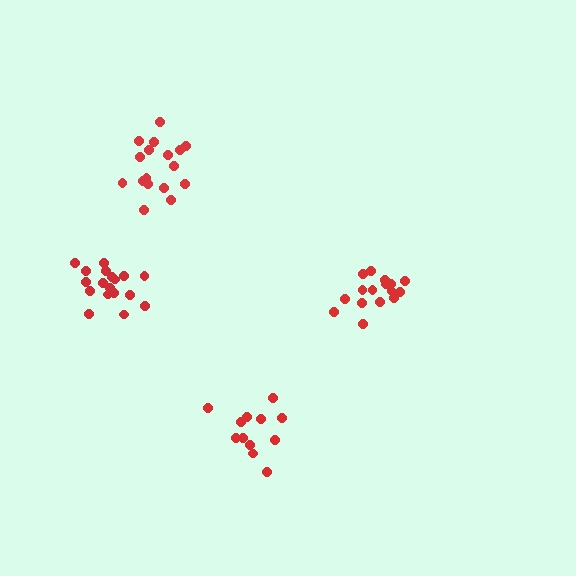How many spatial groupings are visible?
There are 4 spatial groupings.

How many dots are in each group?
Group 1: 12 dots, Group 2: 16 dots, Group 3: 17 dots, Group 4: 18 dots (63 total).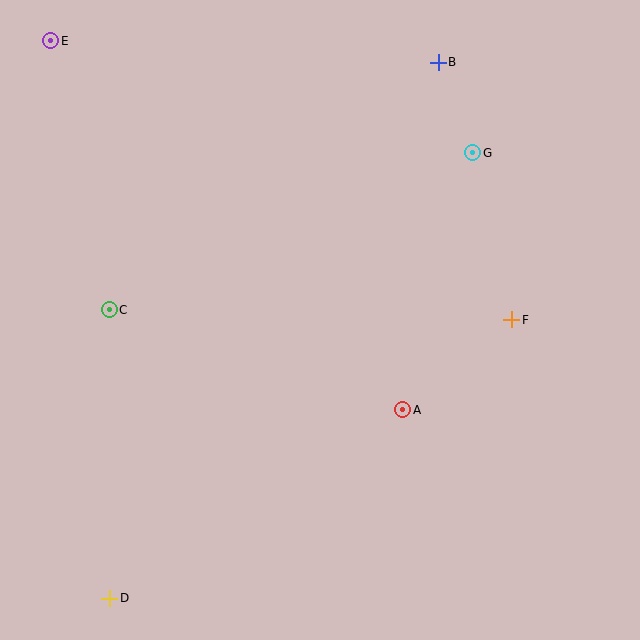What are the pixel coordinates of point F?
Point F is at (512, 320).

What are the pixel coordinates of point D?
Point D is at (110, 598).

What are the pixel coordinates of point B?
Point B is at (438, 62).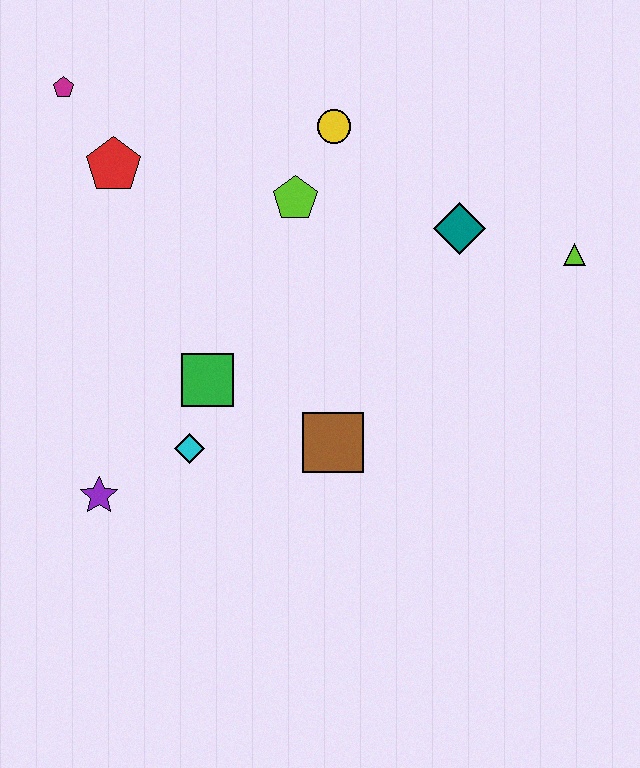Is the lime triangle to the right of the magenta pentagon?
Yes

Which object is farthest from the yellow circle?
The purple star is farthest from the yellow circle.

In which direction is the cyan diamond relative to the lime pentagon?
The cyan diamond is below the lime pentagon.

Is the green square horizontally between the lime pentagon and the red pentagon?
Yes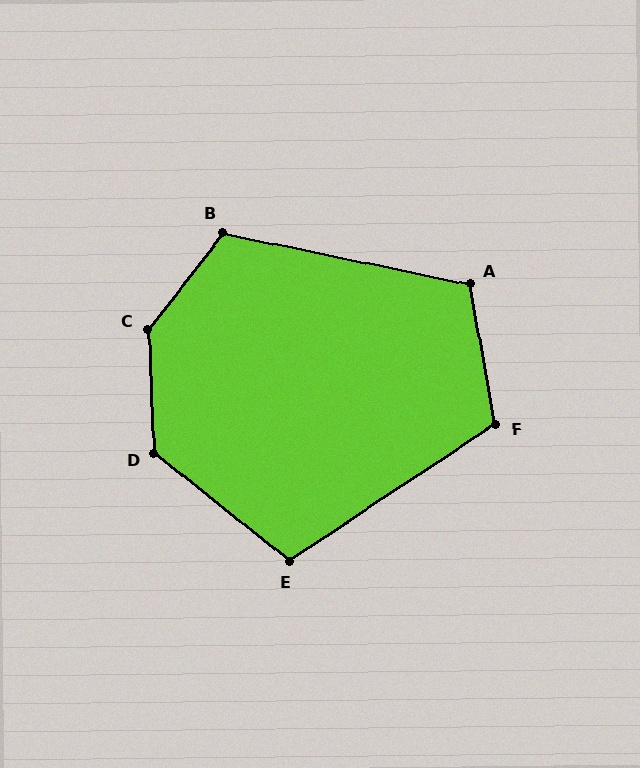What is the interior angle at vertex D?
Approximately 131 degrees (obtuse).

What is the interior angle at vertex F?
Approximately 113 degrees (obtuse).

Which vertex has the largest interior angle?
C, at approximately 140 degrees.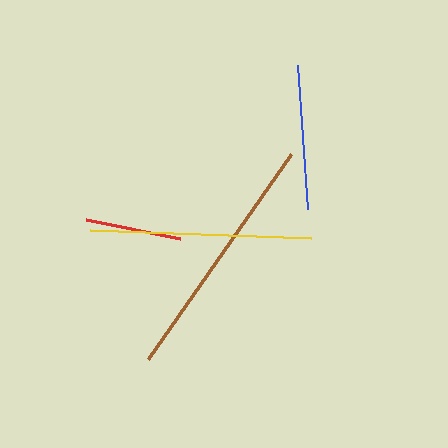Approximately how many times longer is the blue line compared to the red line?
The blue line is approximately 1.5 times the length of the red line.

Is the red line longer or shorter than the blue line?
The blue line is longer than the red line.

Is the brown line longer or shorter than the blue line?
The brown line is longer than the blue line.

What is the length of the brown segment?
The brown segment is approximately 250 pixels long.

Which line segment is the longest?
The brown line is the longest at approximately 250 pixels.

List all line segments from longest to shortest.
From longest to shortest: brown, yellow, blue, red.